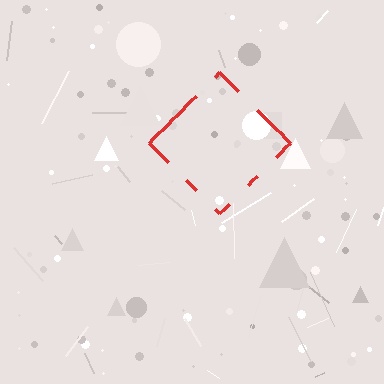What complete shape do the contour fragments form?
The contour fragments form a diamond.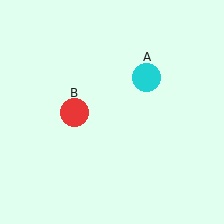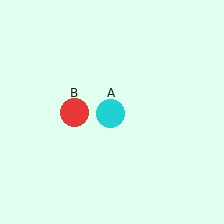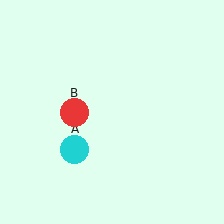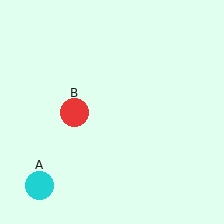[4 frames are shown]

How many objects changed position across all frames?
1 object changed position: cyan circle (object A).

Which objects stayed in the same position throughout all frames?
Red circle (object B) remained stationary.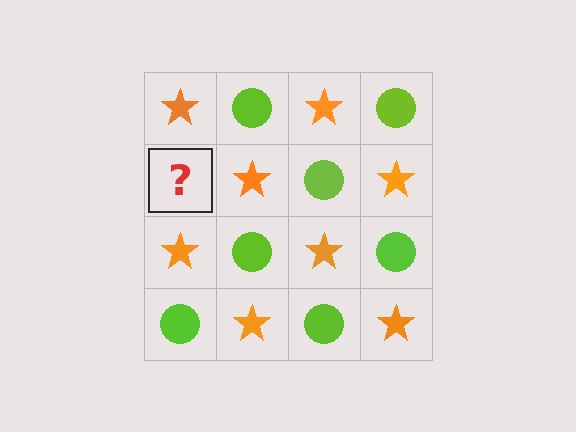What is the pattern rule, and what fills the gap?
The rule is that it alternates orange star and lime circle in a checkerboard pattern. The gap should be filled with a lime circle.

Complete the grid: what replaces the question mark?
The question mark should be replaced with a lime circle.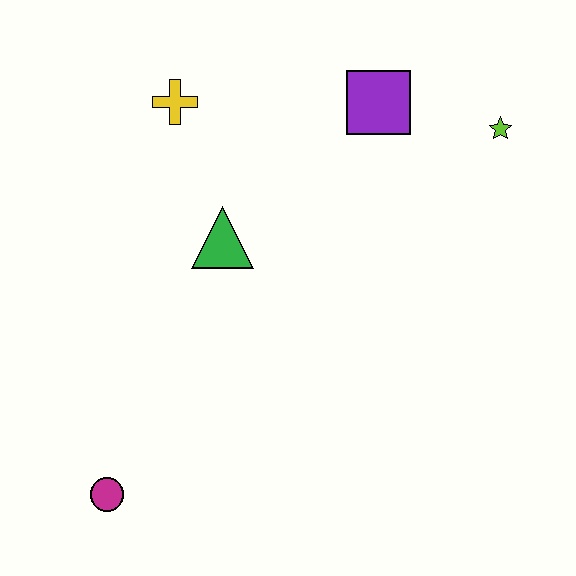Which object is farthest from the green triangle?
The lime star is farthest from the green triangle.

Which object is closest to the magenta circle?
The green triangle is closest to the magenta circle.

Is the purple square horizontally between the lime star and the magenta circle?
Yes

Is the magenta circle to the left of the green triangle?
Yes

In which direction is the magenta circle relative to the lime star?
The magenta circle is to the left of the lime star.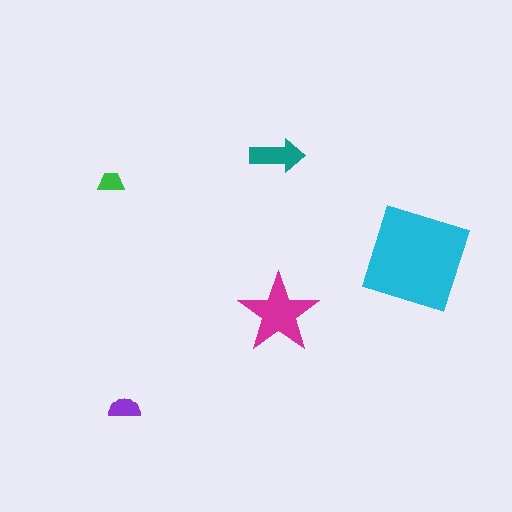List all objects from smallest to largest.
The green trapezoid, the purple semicircle, the teal arrow, the magenta star, the cyan diamond.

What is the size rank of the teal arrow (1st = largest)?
3rd.